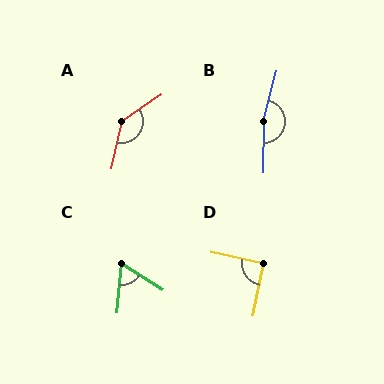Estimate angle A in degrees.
Approximately 137 degrees.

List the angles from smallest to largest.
C (62°), D (91°), A (137°), B (166°).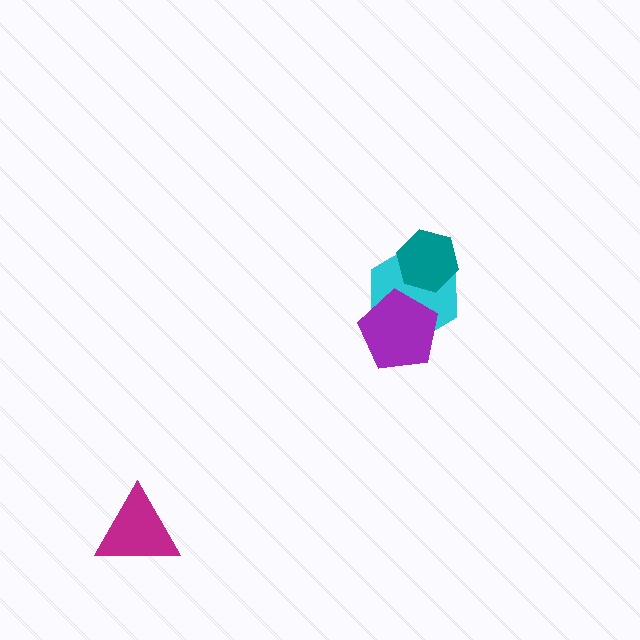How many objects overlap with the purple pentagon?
1 object overlaps with the purple pentagon.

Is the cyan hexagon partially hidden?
Yes, it is partially covered by another shape.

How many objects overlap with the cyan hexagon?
2 objects overlap with the cyan hexagon.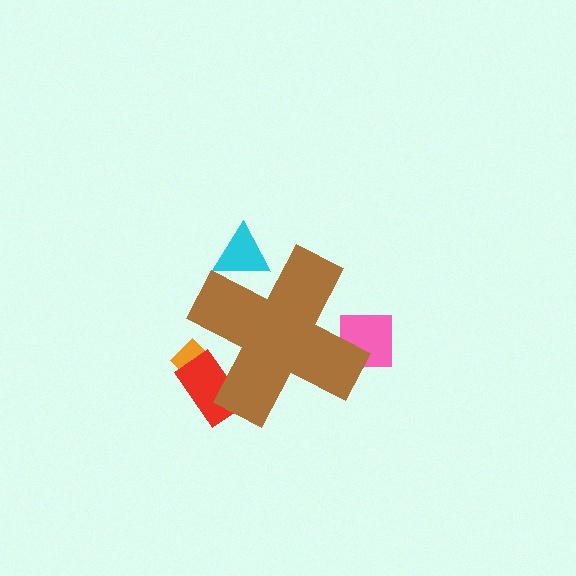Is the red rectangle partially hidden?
Yes, the red rectangle is partially hidden behind the brown cross.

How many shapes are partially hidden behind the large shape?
4 shapes are partially hidden.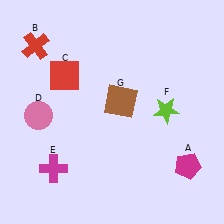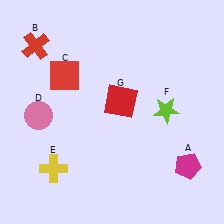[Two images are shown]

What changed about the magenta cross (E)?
In Image 1, E is magenta. In Image 2, it changed to yellow.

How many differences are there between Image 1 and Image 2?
There are 2 differences between the two images.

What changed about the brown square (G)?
In Image 1, G is brown. In Image 2, it changed to red.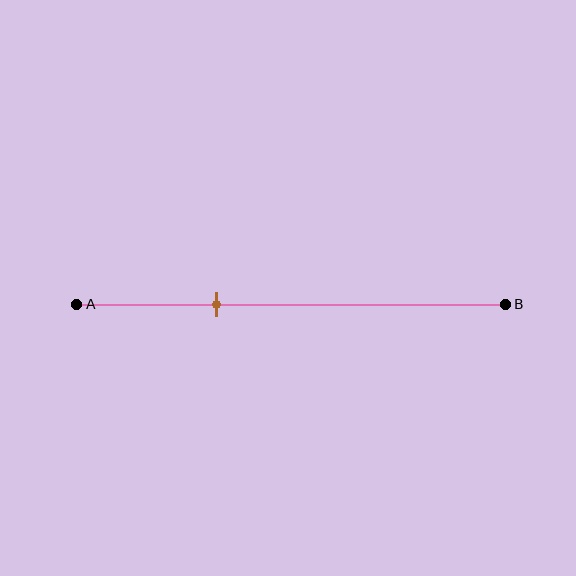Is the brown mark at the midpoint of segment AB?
No, the mark is at about 30% from A, not at the 50% midpoint.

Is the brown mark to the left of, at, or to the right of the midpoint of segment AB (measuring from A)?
The brown mark is to the left of the midpoint of segment AB.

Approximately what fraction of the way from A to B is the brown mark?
The brown mark is approximately 30% of the way from A to B.